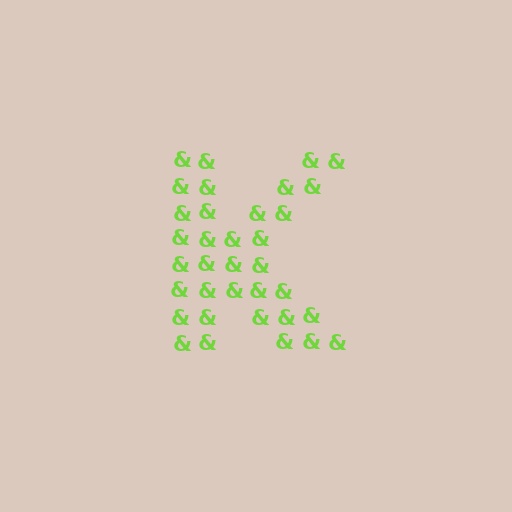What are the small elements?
The small elements are ampersands.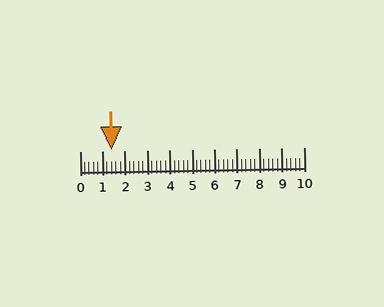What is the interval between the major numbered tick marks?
The major tick marks are spaced 1 units apart.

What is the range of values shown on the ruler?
The ruler shows values from 0 to 10.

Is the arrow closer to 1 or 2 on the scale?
The arrow is closer to 1.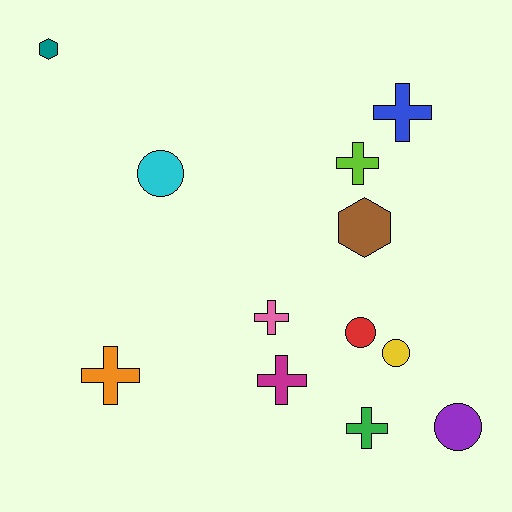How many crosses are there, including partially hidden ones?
There are 6 crosses.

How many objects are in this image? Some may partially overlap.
There are 12 objects.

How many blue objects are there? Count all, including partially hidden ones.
There is 1 blue object.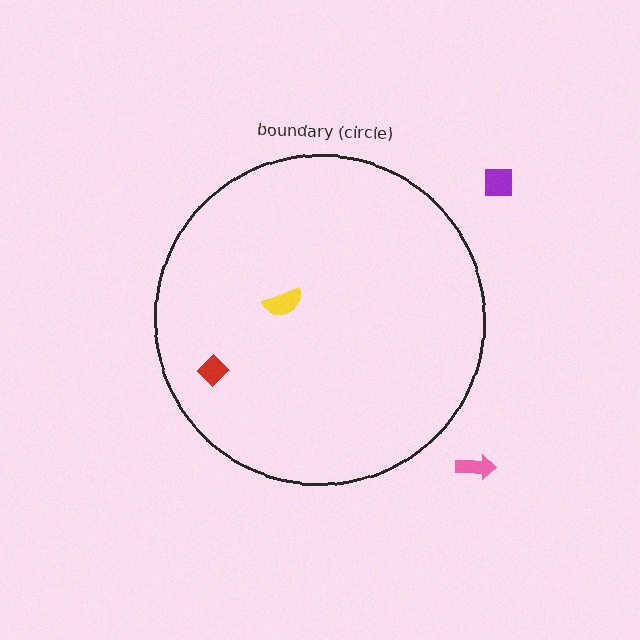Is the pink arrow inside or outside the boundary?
Outside.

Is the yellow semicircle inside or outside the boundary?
Inside.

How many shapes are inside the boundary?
2 inside, 2 outside.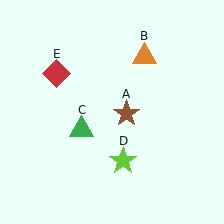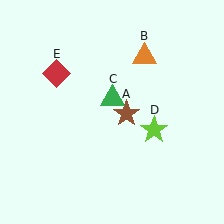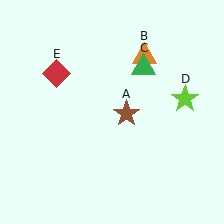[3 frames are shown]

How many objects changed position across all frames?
2 objects changed position: green triangle (object C), lime star (object D).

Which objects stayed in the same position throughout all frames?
Brown star (object A) and orange triangle (object B) and red diamond (object E) remained stationary.